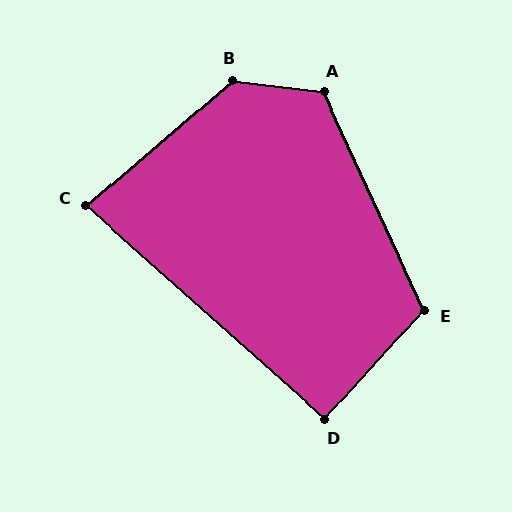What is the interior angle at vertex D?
Approximately 91 degrees (approximately right).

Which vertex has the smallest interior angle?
C, at approximately 83 degrees.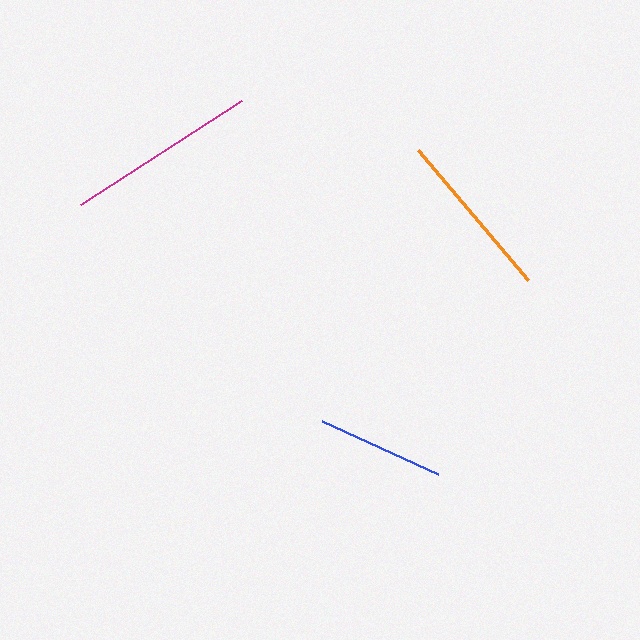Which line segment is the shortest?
The blue line is the shortest at approximately 128 pixels.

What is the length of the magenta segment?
The magenta segment is approximately 192 pixels long.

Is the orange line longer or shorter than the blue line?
The orange line is longer than the blue line.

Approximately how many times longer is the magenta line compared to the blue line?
The magenta line is approximately 1.5 times the length of the blue line.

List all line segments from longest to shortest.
From longest to shortest: magenta, orange, blue.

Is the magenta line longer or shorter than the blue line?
The magenta line is longer than the blue line.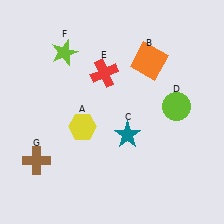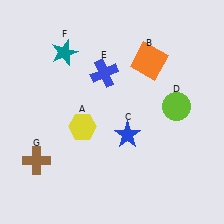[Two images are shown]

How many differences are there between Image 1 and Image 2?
There are 3 differences between the two images.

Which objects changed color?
C changed from teal to blue. E changed from red to blue. F changed from lime to teal.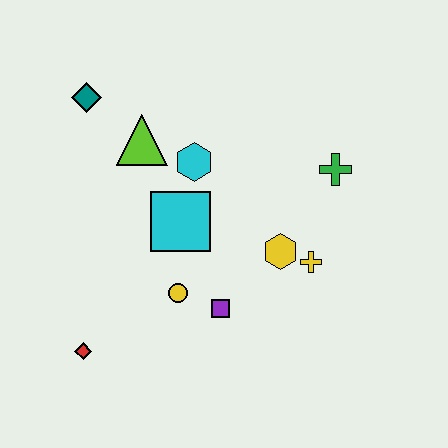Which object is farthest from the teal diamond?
The yellow cross is farthest from the teal diamond.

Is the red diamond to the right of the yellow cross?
No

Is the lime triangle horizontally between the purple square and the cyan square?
No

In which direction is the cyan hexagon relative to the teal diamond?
The cyan hexagon is to the right of the teal diamond.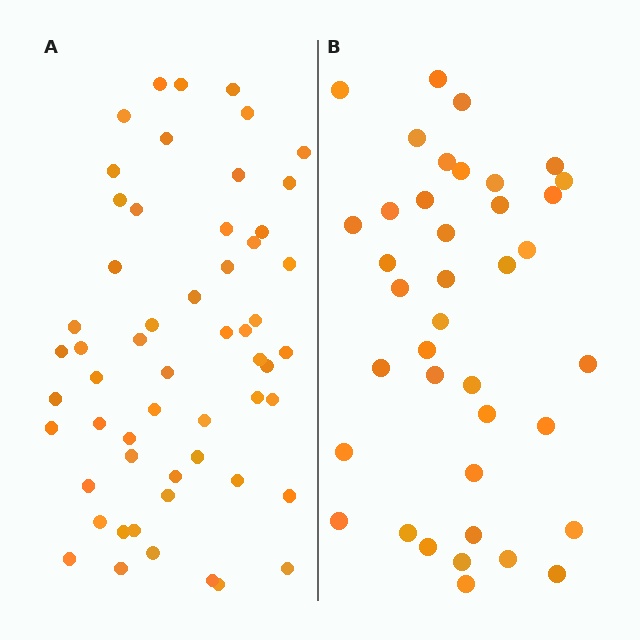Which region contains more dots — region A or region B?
Region A (the left region) has more dots.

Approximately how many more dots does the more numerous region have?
Region A has approximately 15 more dots than region B.